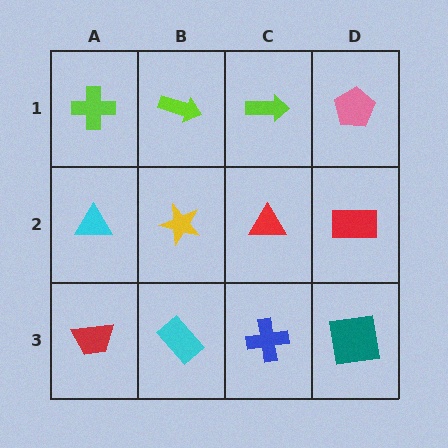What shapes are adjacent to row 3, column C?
A red triangle (row 2, column C), a cyan rectangle (row 3, column B), a teal square (row 3, column D).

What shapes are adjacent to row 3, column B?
A yellow star (row 2, column B), a red trapezoid (row 3, column A), a blue cross (row 3, column C).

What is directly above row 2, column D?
A pink pentagon.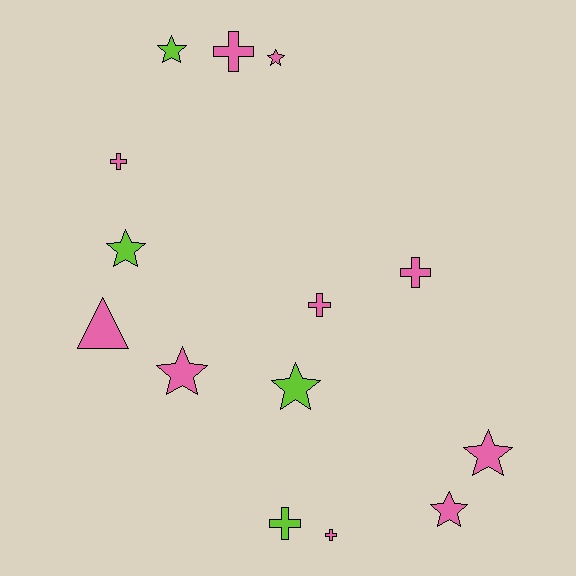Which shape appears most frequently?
Star, with 7 objects.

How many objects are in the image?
There are 14 objects.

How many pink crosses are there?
There are 5 pink crosses.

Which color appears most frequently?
Pink, with 10 objects.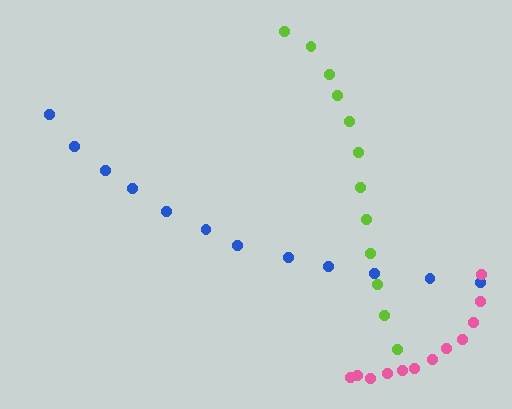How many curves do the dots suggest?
There are 3 distinct paths.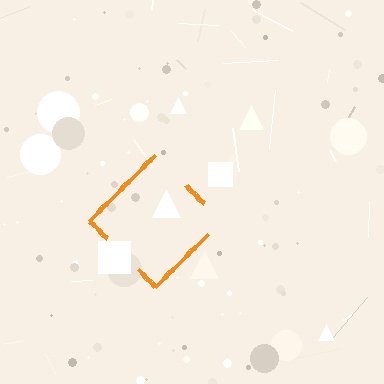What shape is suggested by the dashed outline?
The dashed outline suggests a diamond.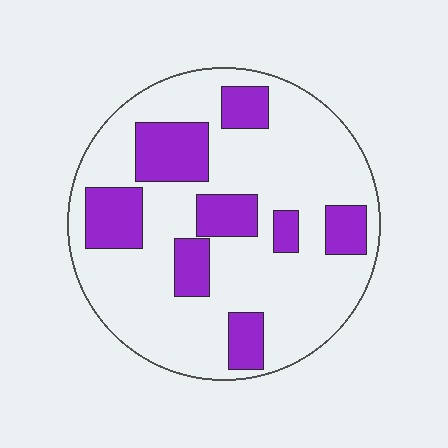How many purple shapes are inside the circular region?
8.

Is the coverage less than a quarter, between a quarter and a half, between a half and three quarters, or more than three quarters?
Between a quarter and a half.